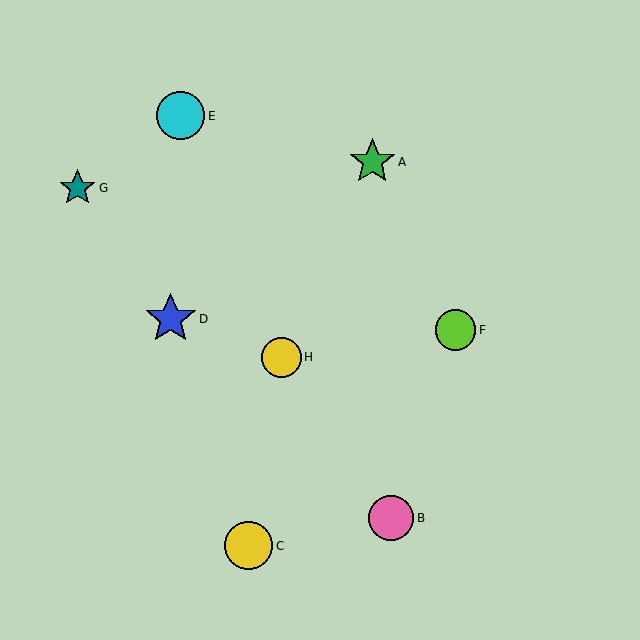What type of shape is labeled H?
Shape H is a yellow circle.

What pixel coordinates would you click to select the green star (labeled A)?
Click at (372, 162) to select the green star A.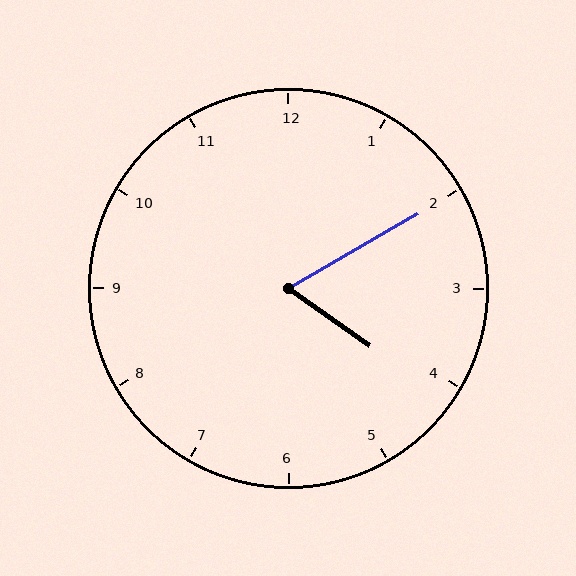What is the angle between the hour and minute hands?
Approximately 65 degrees.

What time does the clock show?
4:10.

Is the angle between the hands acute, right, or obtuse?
It is acute.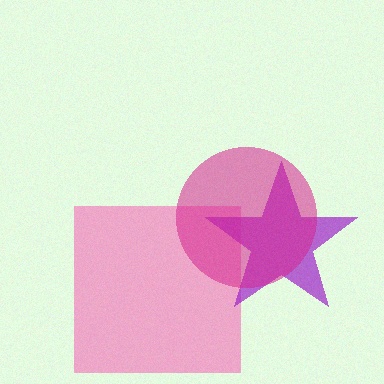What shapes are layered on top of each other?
The layered shapes are: a pink square, a purple star, a magenta circle.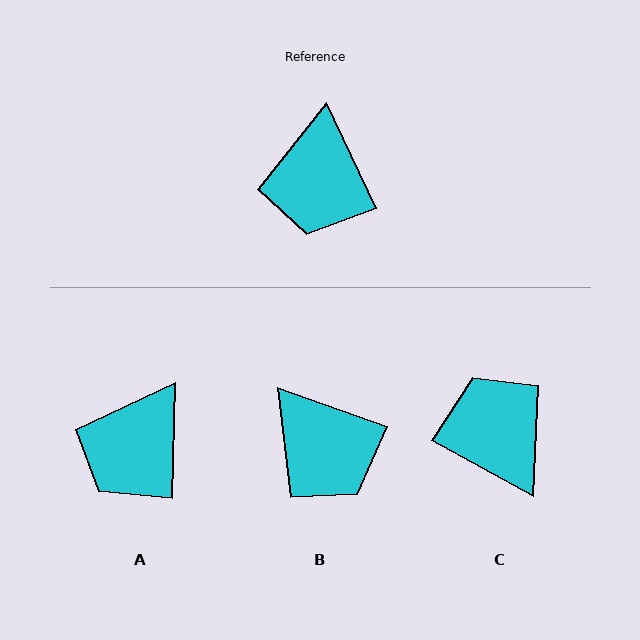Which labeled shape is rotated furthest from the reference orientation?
C, about 144 degrees away.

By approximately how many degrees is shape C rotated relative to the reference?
Approximately 144 degrees clockwise.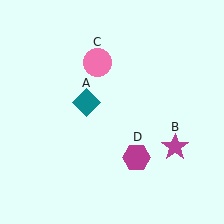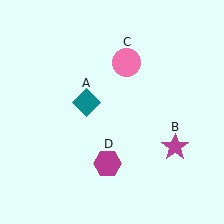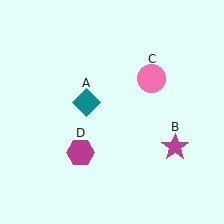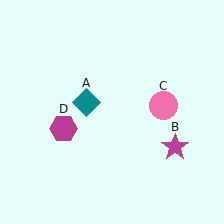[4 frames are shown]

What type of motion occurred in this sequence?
The pink circle (object C), magenta hexagon (object D) rotated clockwise around the center of the scene.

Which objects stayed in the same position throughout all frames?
Teal diamond (object A) and magenta star (object B) remained stationary.